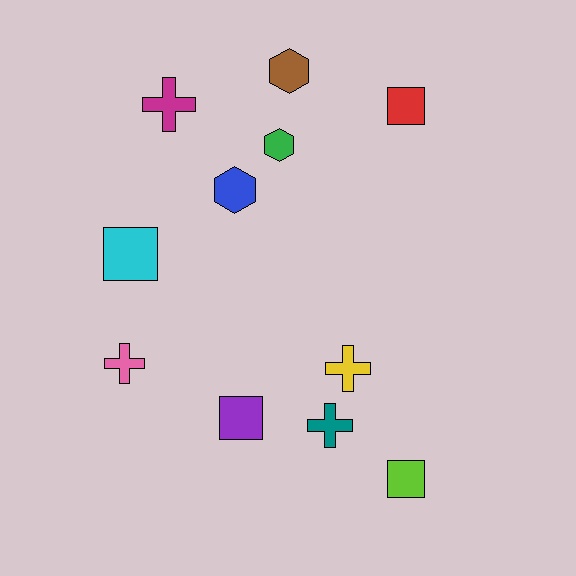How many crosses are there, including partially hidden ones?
There are 4 crosses.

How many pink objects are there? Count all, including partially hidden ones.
There is 1 pink object.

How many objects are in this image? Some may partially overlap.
There are 11 objects.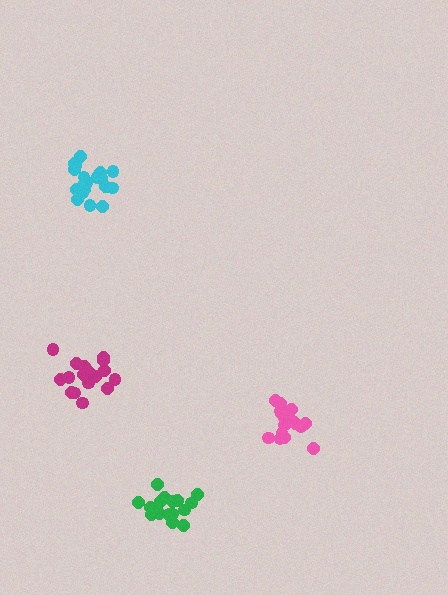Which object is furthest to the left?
The cyan cluster is leftmost.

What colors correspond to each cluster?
The clusters are colored: pink, cyan, green, magenta.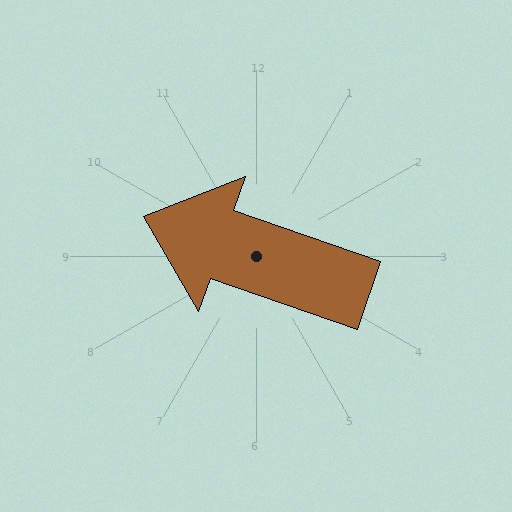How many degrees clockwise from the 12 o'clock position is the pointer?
Approximately 289 degrees.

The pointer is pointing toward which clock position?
Roughly 10 o'clock.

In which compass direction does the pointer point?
West.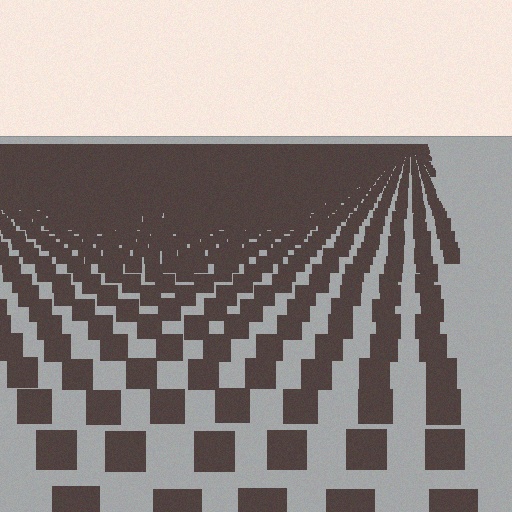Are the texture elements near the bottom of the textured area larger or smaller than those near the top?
Larger. Near the bottom, elements are closer to the viewer and appear at a bigger on-screen size.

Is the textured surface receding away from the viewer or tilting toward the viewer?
The surface is receding away from the viewer. Texture elements get smaller and denser toward the top.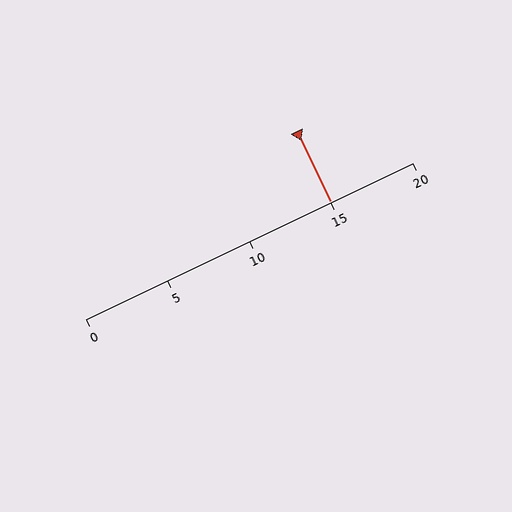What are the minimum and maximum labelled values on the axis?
The axis runs from 0 to 20.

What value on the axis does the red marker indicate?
The marker indicates approximately 15.